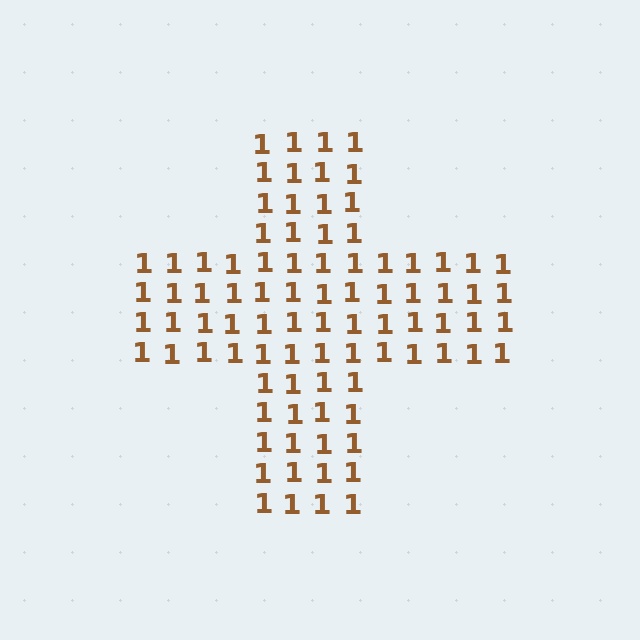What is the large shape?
The large shape is a cross.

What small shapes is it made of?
It is made of small digit 1's.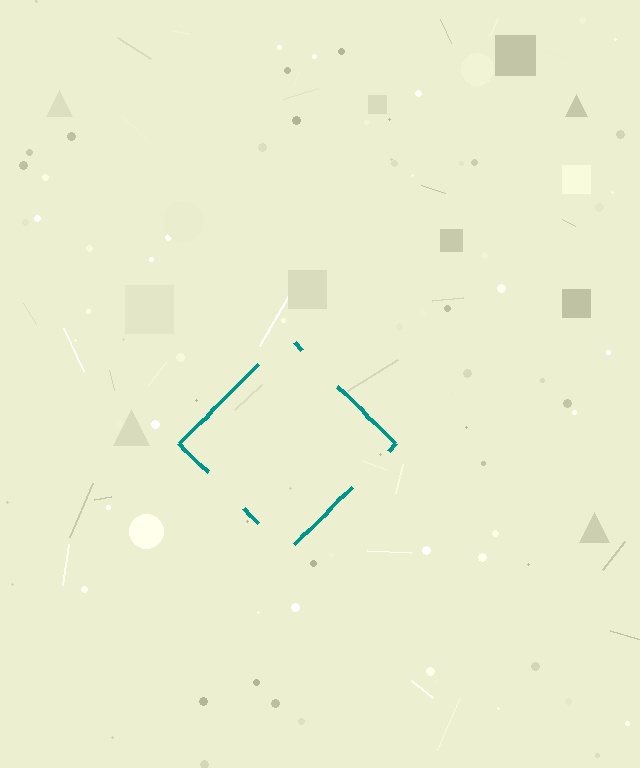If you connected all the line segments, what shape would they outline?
They would outline a diamond.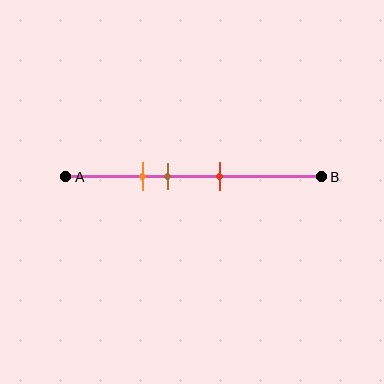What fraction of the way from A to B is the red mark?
The red mark is approximately 60% (0.6) of the way from A to B.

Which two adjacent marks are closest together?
The orange and brown marks are the closest adjacent pair.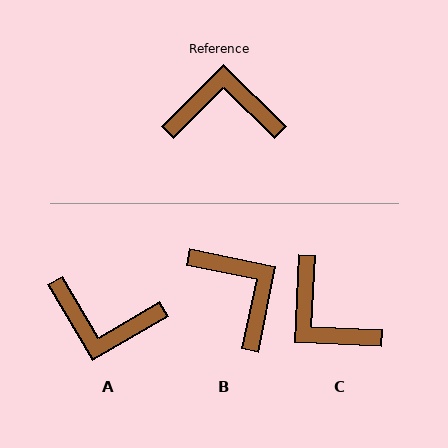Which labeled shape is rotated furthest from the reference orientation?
A, about 165 degrees away.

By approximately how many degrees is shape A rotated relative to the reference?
Approximately 165 degrees counter-clockwise.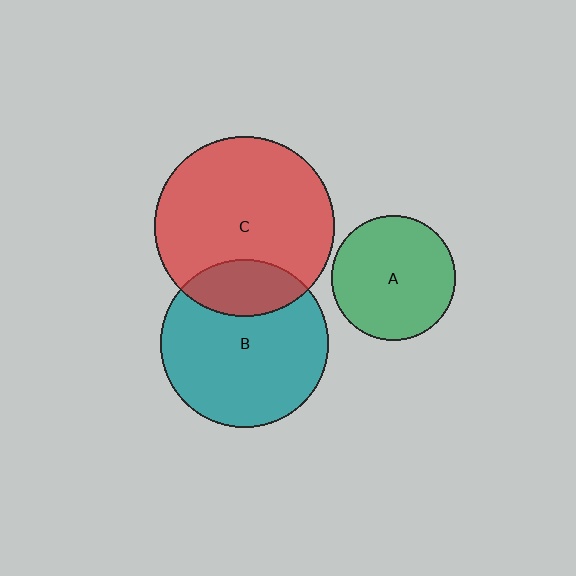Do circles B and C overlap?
Yes.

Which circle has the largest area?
Circle C (red).